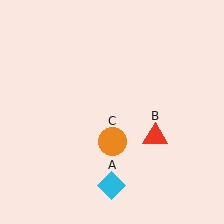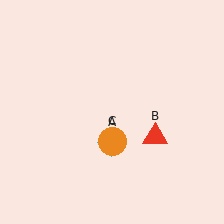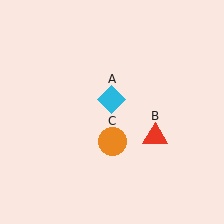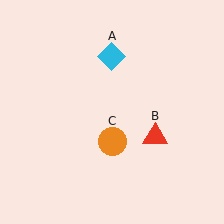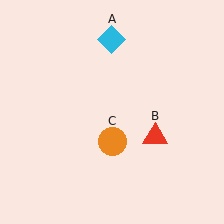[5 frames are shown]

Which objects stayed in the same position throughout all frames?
Red triangle (object B) and orange circle (object C) remained stationary.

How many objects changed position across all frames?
1 object changed position: cyan diamond (object A).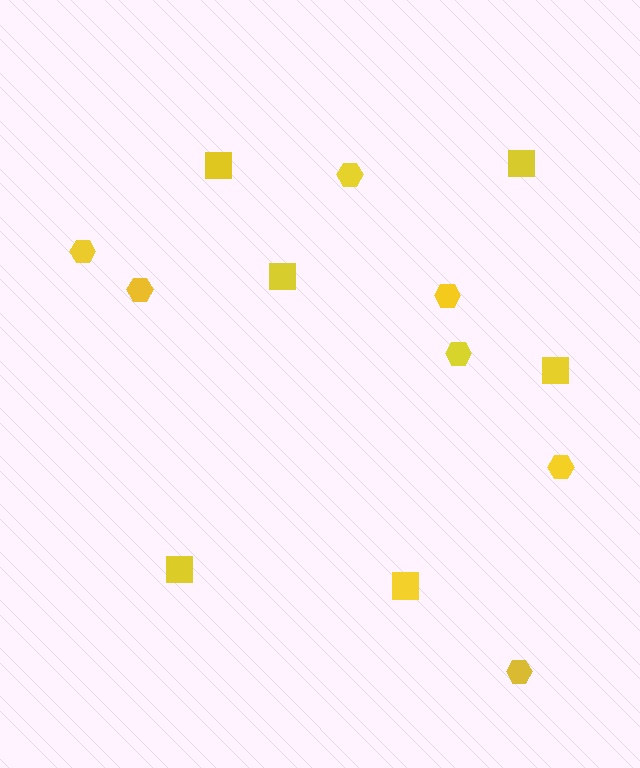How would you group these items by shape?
There are 2 groups: one group of hexagons (7) and one group of squares (6).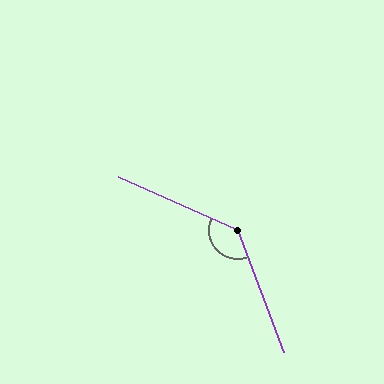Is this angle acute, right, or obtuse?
It is obtuse.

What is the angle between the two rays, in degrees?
Approximately 135 degrees.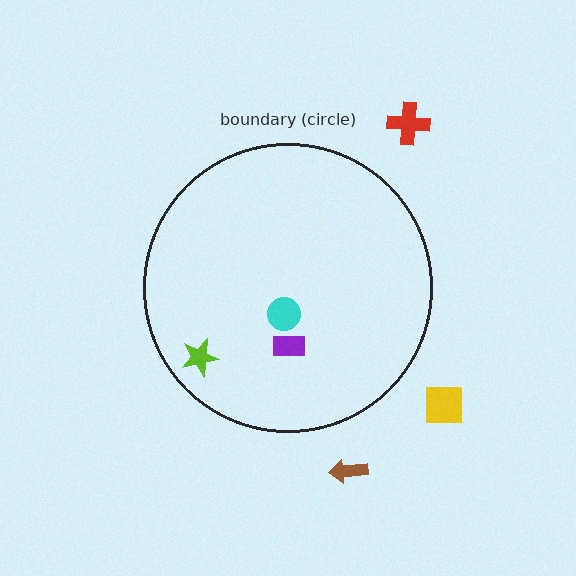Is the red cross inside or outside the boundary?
Outside.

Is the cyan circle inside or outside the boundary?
Inside.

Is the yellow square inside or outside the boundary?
Outside.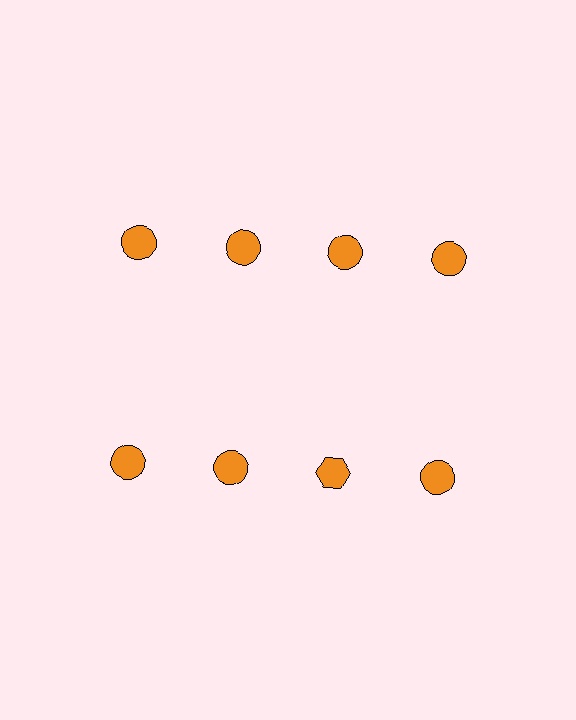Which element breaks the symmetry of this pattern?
The orange hexagon in the second row, center column breaks the symmetry. All other shapes are orange circles.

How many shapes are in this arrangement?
There are 8 shapes arranged in a grid pattern.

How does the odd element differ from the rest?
It has a different shape: hexagon instead of circle.